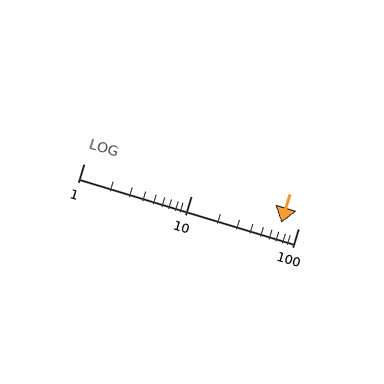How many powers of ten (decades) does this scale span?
The scale spans 2 decades, from 1 to 100.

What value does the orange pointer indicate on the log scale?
The pointer indicates approximately 70.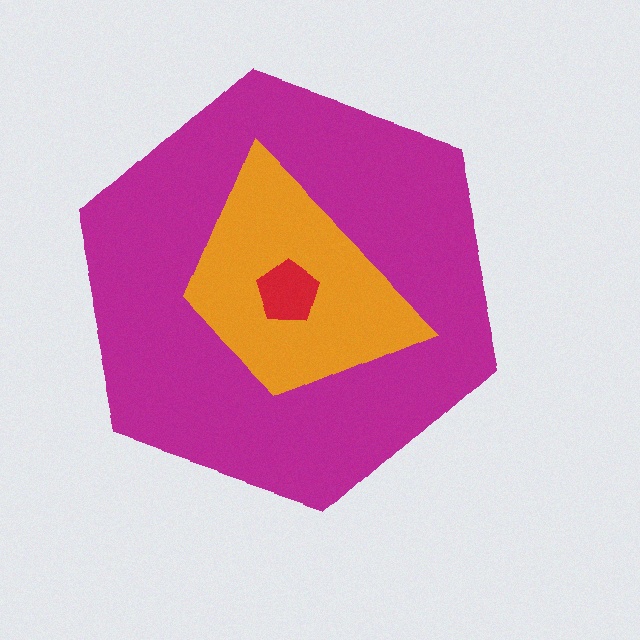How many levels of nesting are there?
3.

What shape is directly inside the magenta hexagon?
The orange trapezoid.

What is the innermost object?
The red pentagon.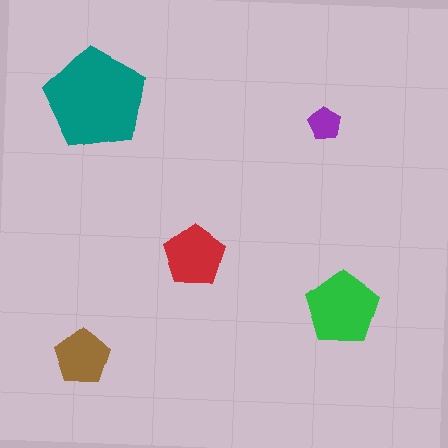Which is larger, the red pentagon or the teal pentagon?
The teal one.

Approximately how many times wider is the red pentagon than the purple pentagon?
About 2 times wider.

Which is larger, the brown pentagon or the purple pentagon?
The brown one.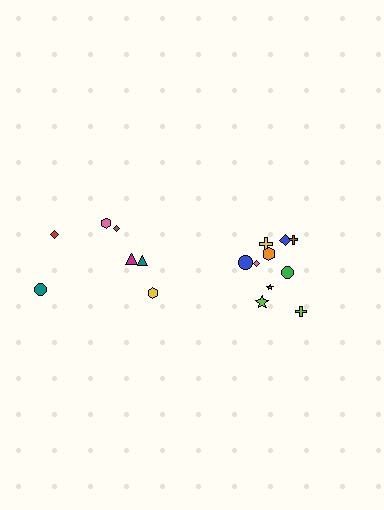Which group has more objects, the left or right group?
The right group.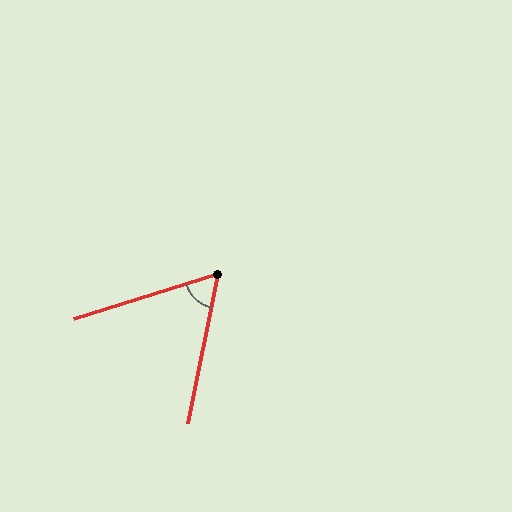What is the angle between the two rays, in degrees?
Approximately 61 degrees.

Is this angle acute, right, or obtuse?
It is acute.